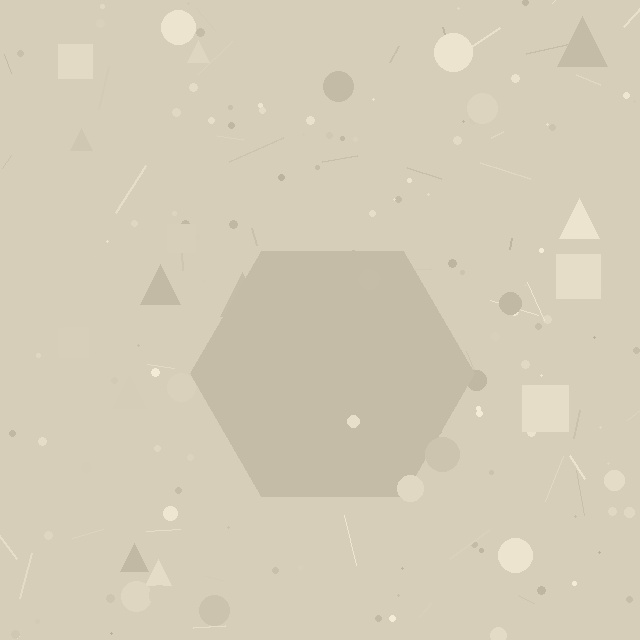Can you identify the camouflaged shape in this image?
The camouflaged shape is a hexagon.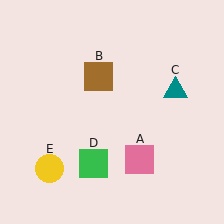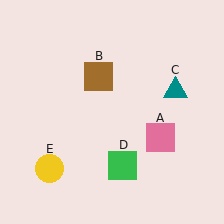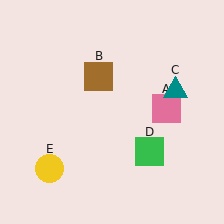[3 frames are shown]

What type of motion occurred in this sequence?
The pink square (object A), green square (object D) rotated counterclockwise around the center of the scene.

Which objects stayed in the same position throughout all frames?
Brown square (object B) and teal triangle (object C) and yellow circle (object E) remained stationary.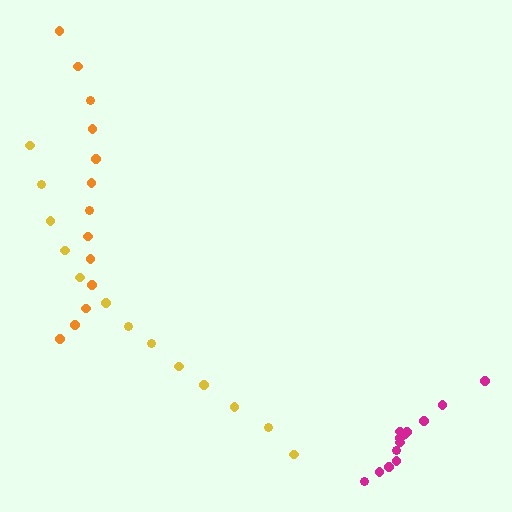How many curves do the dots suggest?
There are 3 distinct paths.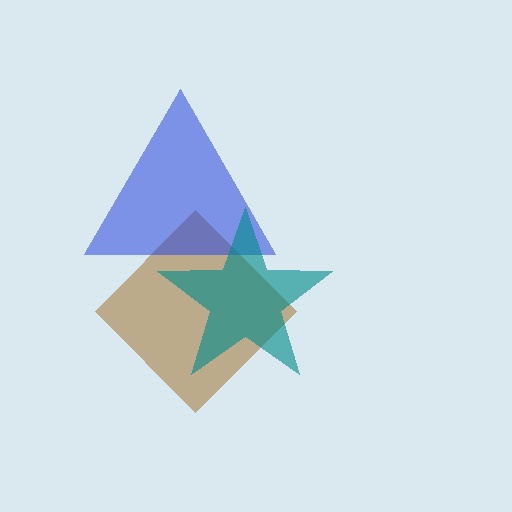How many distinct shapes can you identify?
There are 3 distinct shapes: a brown diamond, a blue triangle, a teal star.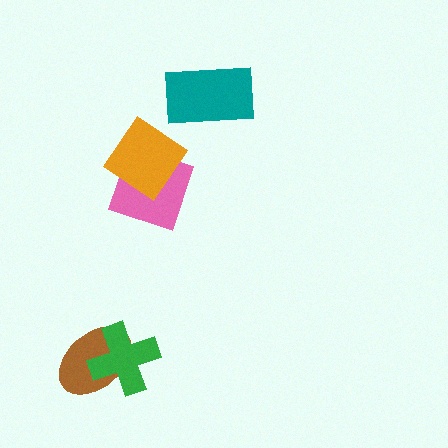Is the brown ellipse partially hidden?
Yes, it is partially covered by another shape.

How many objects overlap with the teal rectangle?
0 objects overlap with the teal rectangle.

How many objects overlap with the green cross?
1 object overlaps with the green cross.